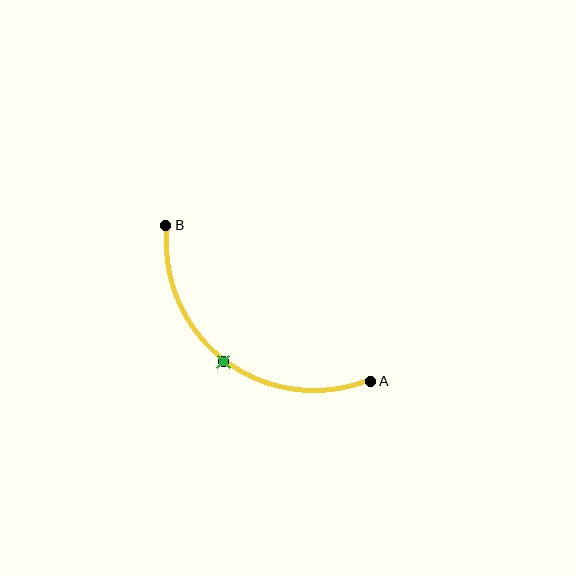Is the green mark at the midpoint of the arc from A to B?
Yes. The green mark lies on the arc at equal arc-length from both A and B — it is the arc midpoint.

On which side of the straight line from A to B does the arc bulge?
The arc bulges below and to the left of the straight line connecting A and B.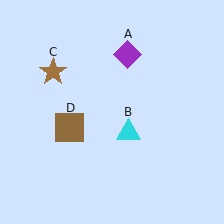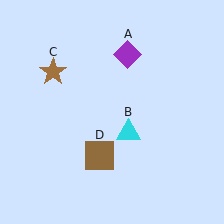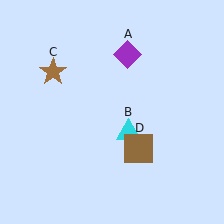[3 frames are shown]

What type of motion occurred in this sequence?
The brown square (object D) rotated counterclockwise around the center of the scene.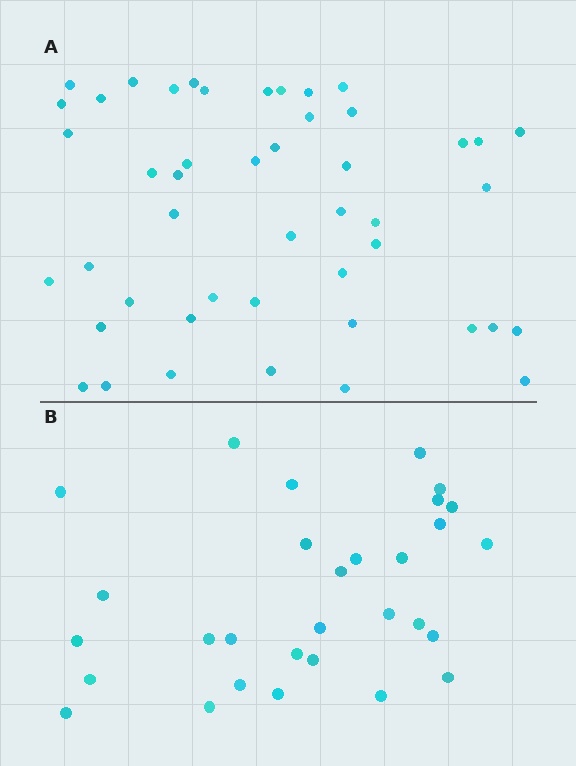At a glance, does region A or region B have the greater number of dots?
Region A (the top region) has more dots.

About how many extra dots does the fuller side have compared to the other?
Region A has approximately 15 more dots than region B.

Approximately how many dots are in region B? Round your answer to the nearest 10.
About 30 dots.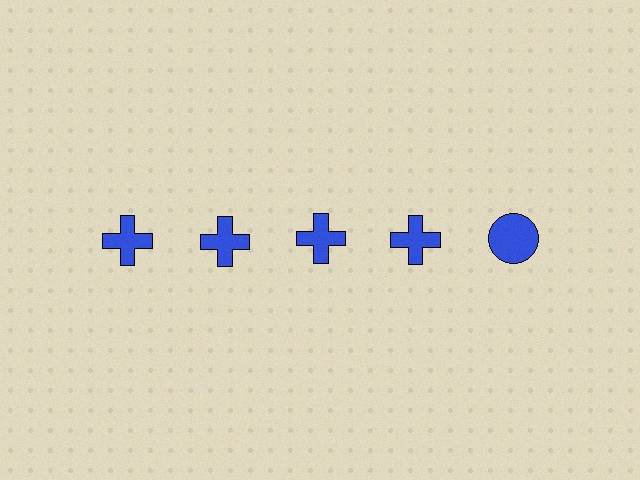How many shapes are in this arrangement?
There are 5 shapes arranged in a grid pattern.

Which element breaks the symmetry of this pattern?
The blue circle in the top row, rightmost column breaks the symmetry. All other shapes are blue crosses.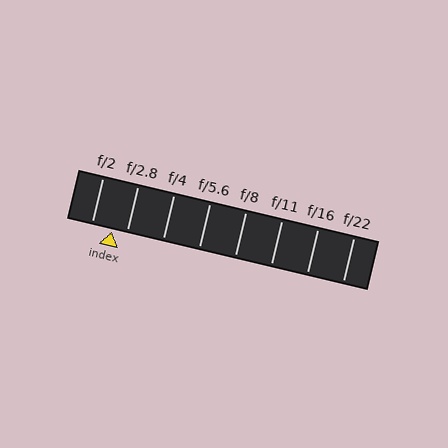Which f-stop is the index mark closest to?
The index mark is closest to f/2.8.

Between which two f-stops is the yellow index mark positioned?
The index mark is between f/2 and f/2.8.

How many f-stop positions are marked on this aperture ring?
There are 8 f-stop positions marked.